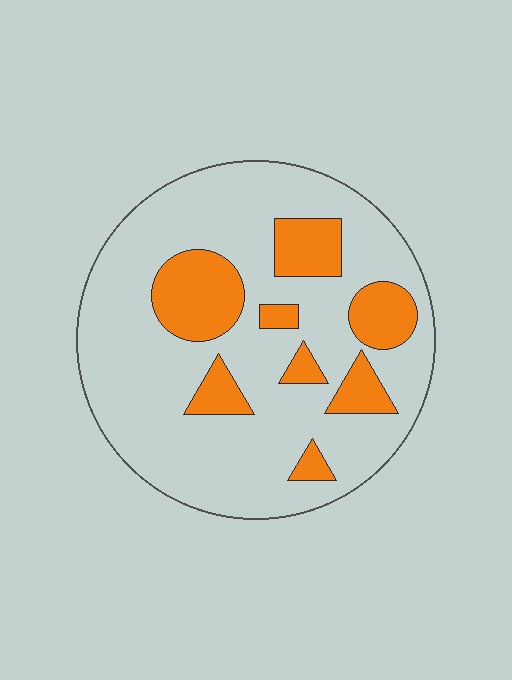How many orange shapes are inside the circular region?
8.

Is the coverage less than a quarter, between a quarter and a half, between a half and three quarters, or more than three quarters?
Less than a quarter.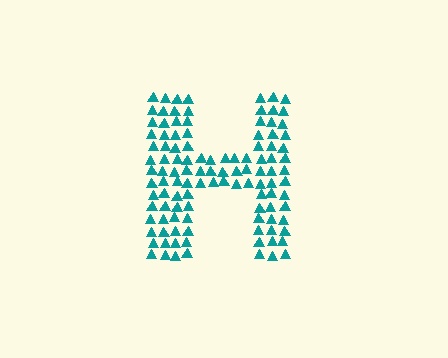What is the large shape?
The large shape is the letter H.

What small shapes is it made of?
It is made of small triangles.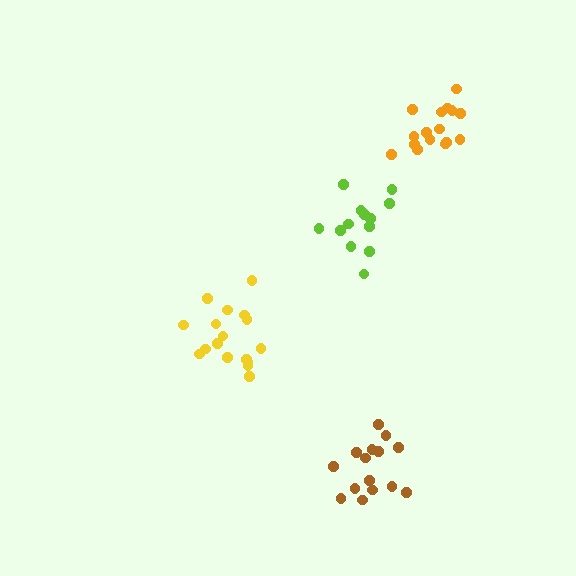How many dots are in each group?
Group 1: 17 dots, Group 2: 16 dots, Group 3: 13 dots, Group 4: 15 dots (61 total).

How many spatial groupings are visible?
There are 4 spatial groupings.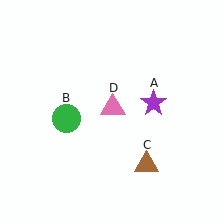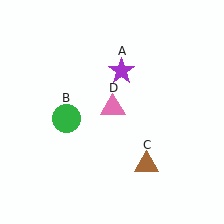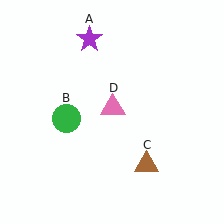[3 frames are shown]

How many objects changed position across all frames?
1 object changed position: purple star (object A).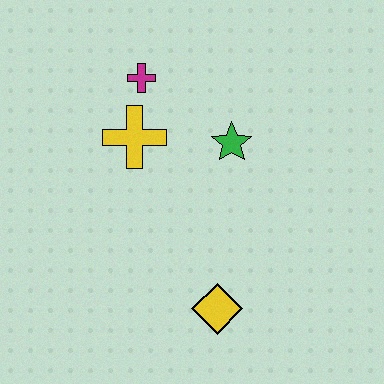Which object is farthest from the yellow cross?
The yellow diamond is farthest from the yellow cross.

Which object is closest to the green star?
The yellow cross is closest to the green star.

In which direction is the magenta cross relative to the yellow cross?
The magenta cross is above the yellow cross.